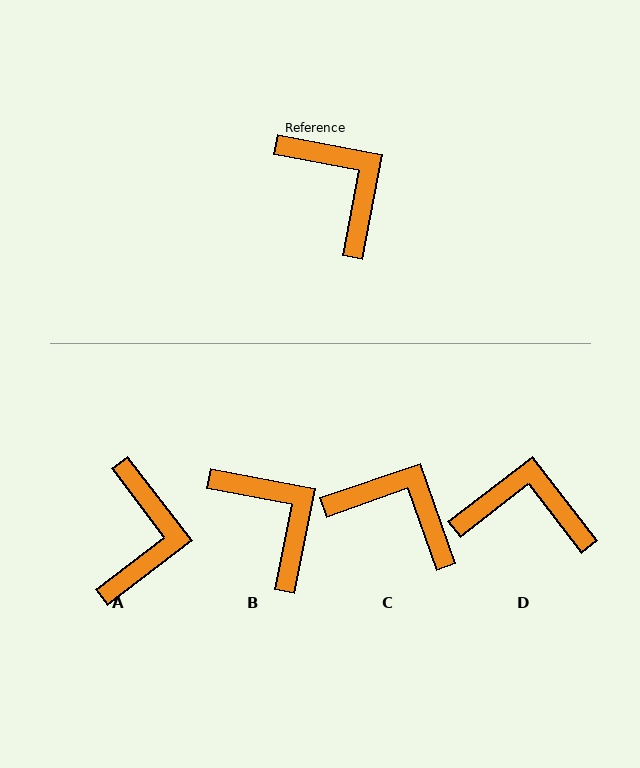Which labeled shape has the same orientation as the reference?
B.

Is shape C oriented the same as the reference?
No, it is off by about 30 degrees.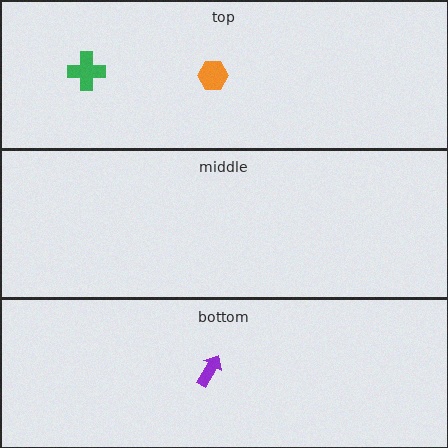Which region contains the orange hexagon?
The top region.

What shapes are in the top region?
The orange hexagon, the green cross.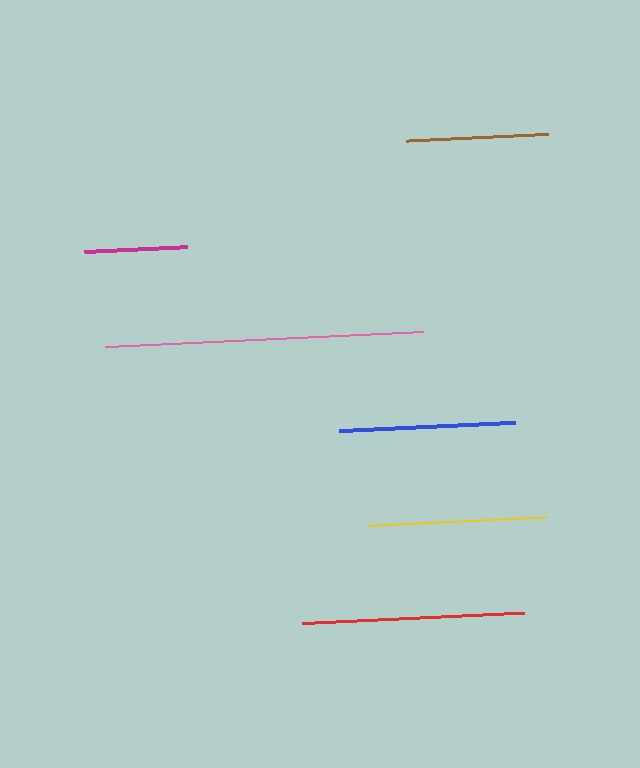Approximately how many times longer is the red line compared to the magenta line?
The red line is approximately 2.1 times the length of the magenta line.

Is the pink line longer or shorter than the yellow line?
The pink line is longer than the yellow line.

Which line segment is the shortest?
The magenta line is the shortest at approximately 103 pixels.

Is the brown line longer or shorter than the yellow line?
The yellow line is longer than the brown line.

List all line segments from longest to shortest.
From longest to shortest: pink, red, yellow, blue, brown, magenta.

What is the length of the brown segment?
The brown segment is approximately 143 pixels long.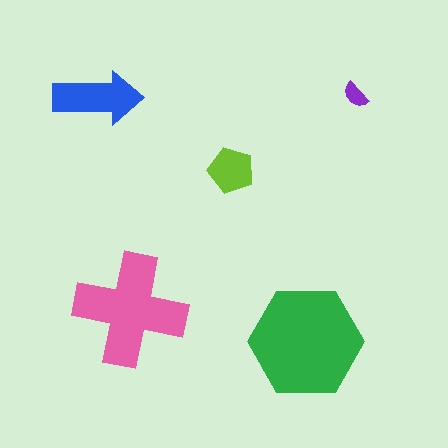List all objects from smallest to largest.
The purple semicircle, the lime pentagon, the blue arrow, the pink cross, the green hexagon.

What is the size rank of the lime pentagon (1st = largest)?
4th.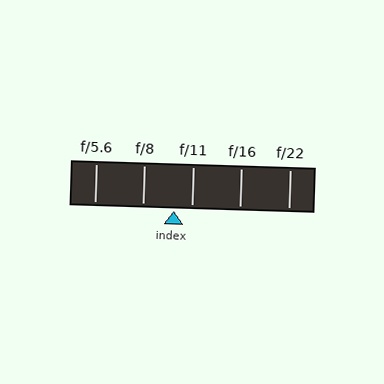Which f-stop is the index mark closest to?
The index mark is closest to f/11.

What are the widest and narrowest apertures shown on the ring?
The widest aperture shown is f/5.6 and the narrowest is f/22.